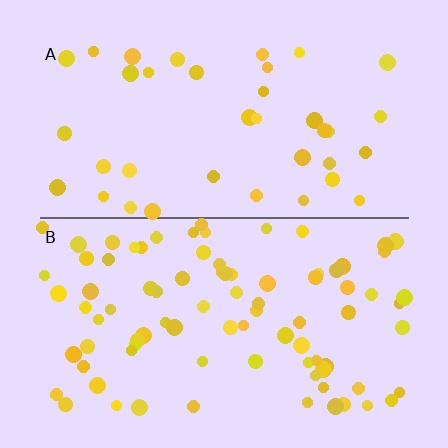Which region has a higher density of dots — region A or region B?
B (the bottom).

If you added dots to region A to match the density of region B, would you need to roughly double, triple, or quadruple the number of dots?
Approximately double.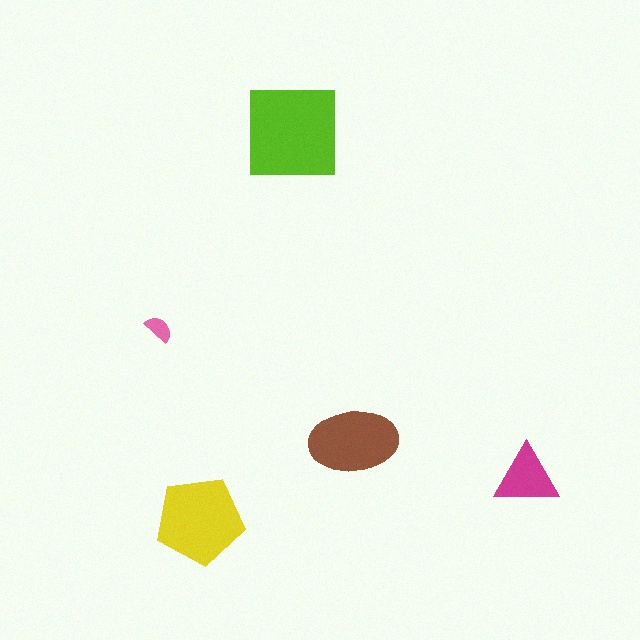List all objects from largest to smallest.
The lime square, the yellow pentagon, the brown ellipse, the magenta triangle, the pink semicircle.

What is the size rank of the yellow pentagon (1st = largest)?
2nd.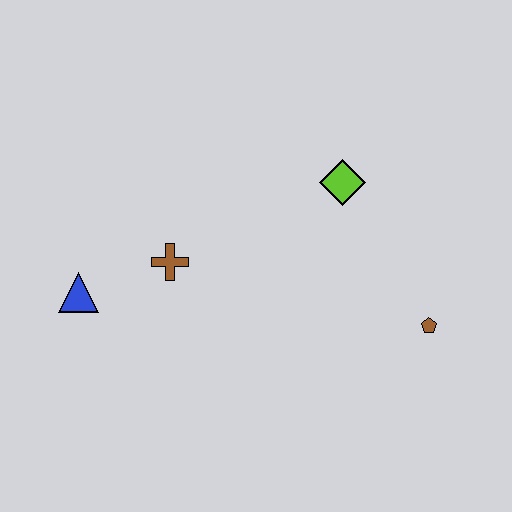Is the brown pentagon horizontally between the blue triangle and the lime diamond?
No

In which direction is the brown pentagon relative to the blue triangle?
The brown pentagon is to the right of the blue triangle.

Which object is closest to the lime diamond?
The brown pentagon is closest to the lime diamond.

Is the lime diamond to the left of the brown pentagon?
Yes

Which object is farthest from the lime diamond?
The blue triangle is farthest from the lime diamond.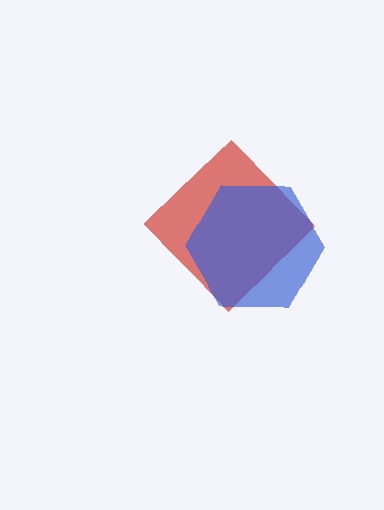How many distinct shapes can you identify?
There are 2 distinct shapes: a red diamond, a blue hexagon.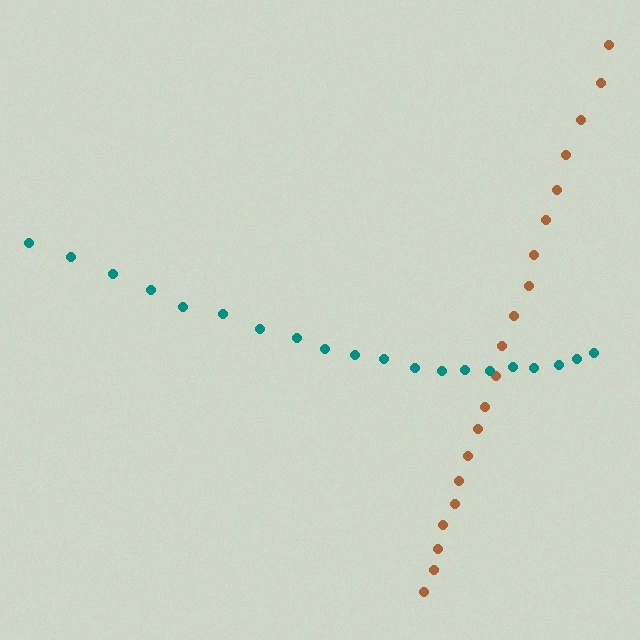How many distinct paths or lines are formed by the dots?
There are 2 distinct paths.